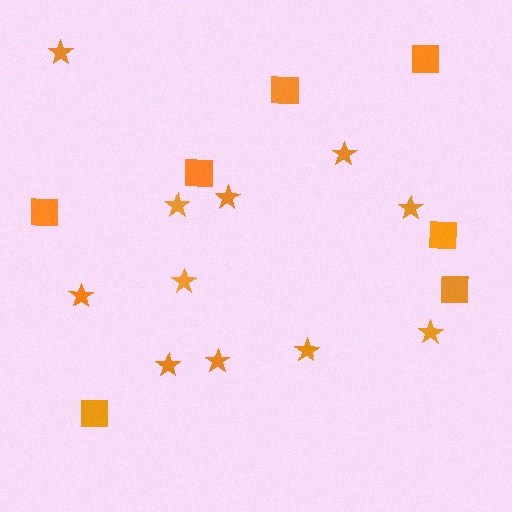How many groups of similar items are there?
There are 2 groups: one group of squares (7) and one group of stars (11).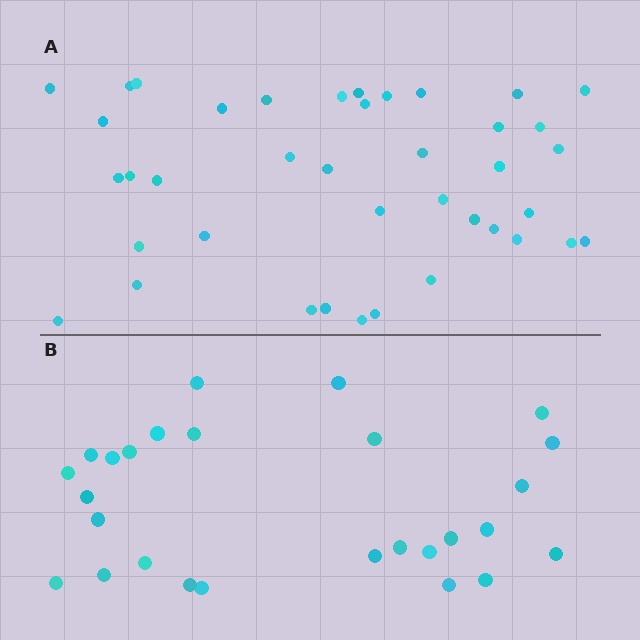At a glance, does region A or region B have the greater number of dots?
Region A (the top region) has more dots.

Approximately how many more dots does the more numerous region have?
Region A has approximately 15 more dots than region B.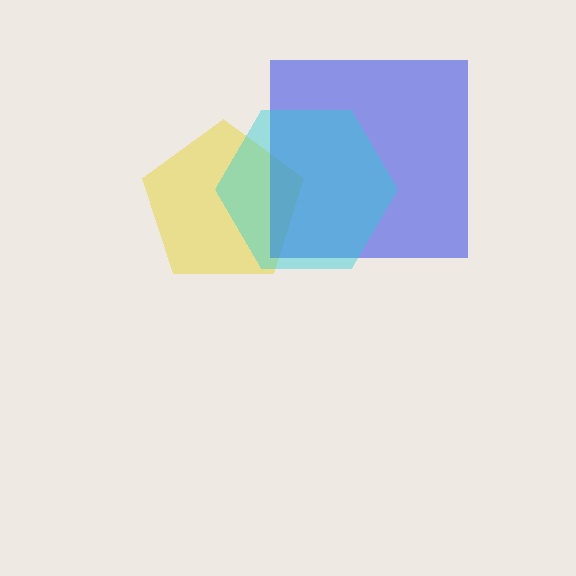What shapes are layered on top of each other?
The layered shapes are: a yellow pentagon, a blue square, a cyan hexagon.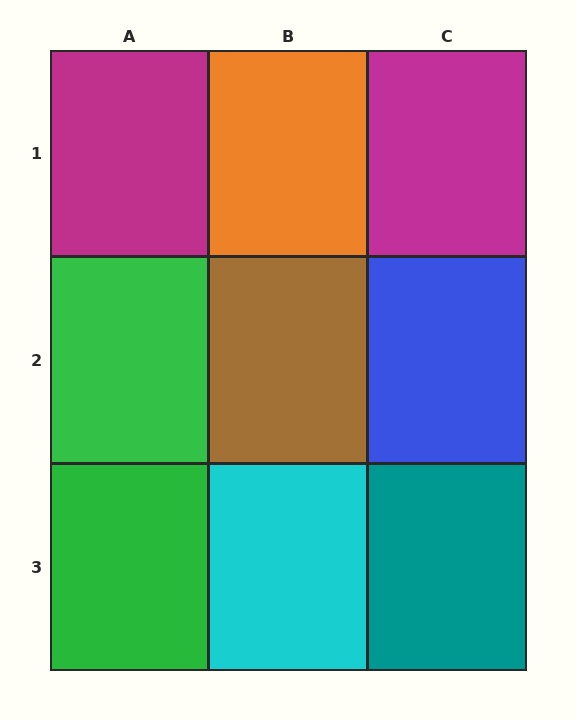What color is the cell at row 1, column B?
Orange.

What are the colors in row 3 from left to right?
Green, cyan, teal.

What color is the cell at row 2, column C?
Blue.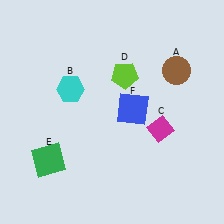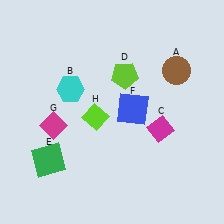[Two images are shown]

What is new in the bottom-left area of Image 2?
A lime diamond (H) was added in the bottom-left area of Image 2.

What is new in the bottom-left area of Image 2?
A magenta diamond (G) was added in the bottom-left area of Image 2.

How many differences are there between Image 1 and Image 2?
There are 2 differences between the two images.